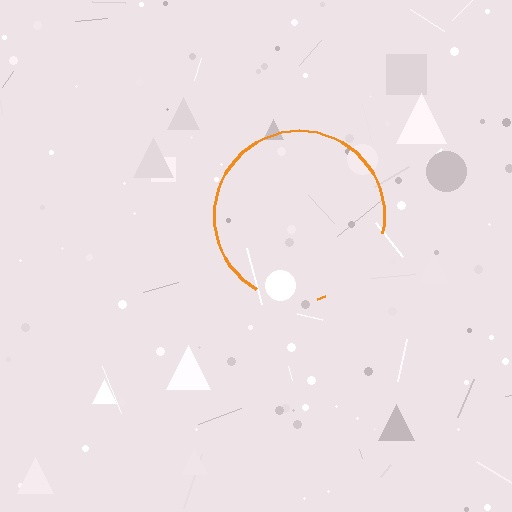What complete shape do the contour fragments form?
The contour fragments form a circle.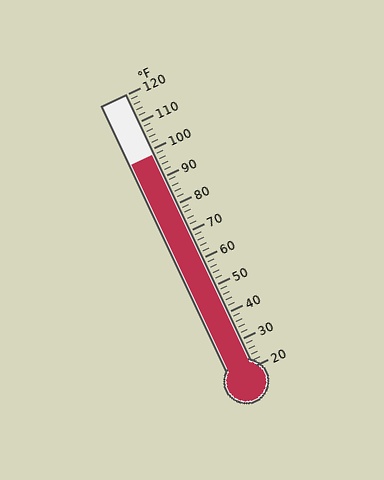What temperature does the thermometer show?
The thermometer shows approximately 98°F.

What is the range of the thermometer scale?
The thermometer scale ranges from 20°F to 120°F.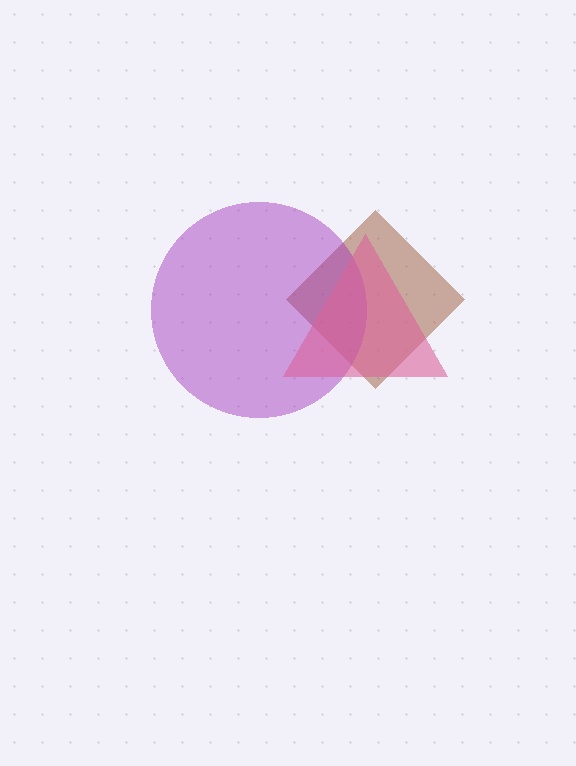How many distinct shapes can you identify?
There are 3 distinct shapes: a brown diamond, a purple circle, a pink triangle.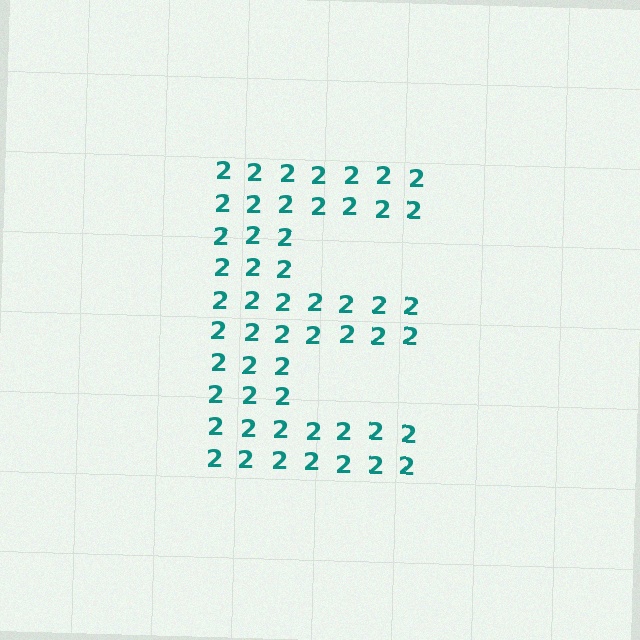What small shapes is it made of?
It is made of small digit 2's.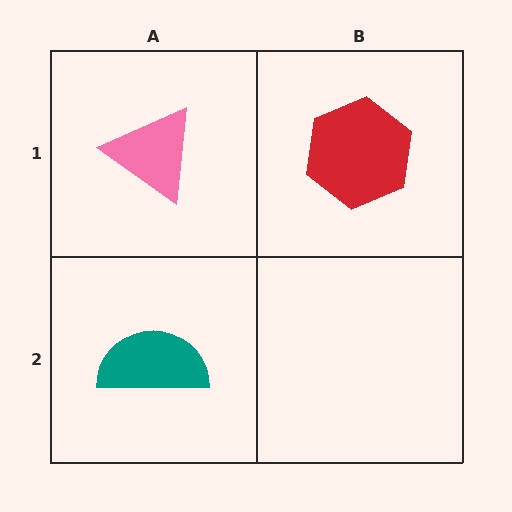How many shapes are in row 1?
2 shapes.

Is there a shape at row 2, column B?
No, that cell is empty.